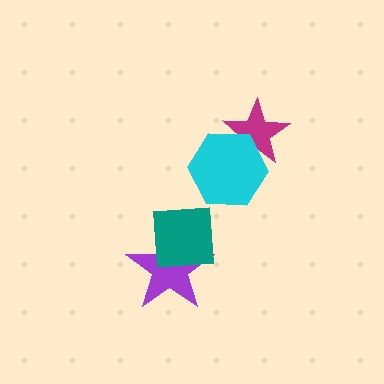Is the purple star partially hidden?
Yes, it is partially covered by another shape.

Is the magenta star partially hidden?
Yes, it is partially covered by another shape.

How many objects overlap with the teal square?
1 object overlaps with the teal square.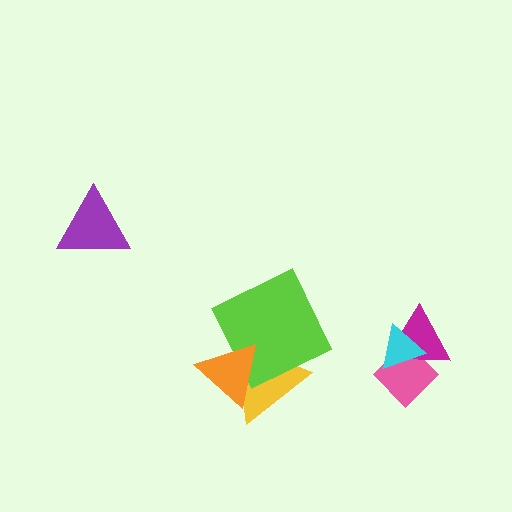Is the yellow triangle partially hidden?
Yes, it is partially covered by another shape.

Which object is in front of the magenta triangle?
The cyan triangle is in front of the magenta triangle.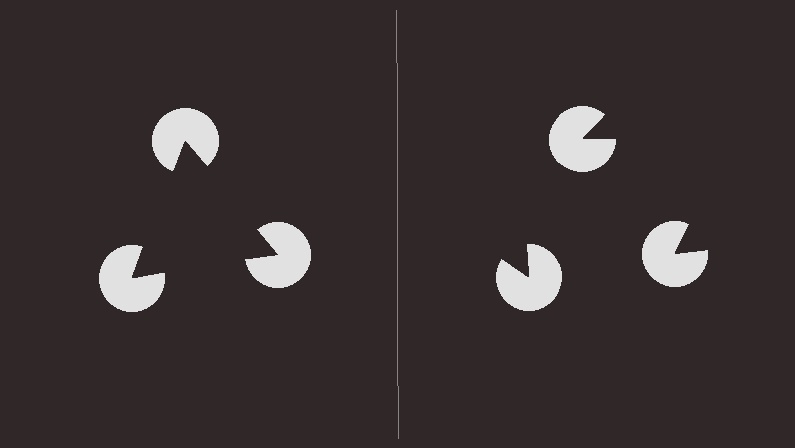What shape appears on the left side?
An illusory triangle.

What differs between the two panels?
The pac-man discs are positioned identically on both sides; only the wedge orientations differ. On the left they align to a triangle; on the right they are misaligned.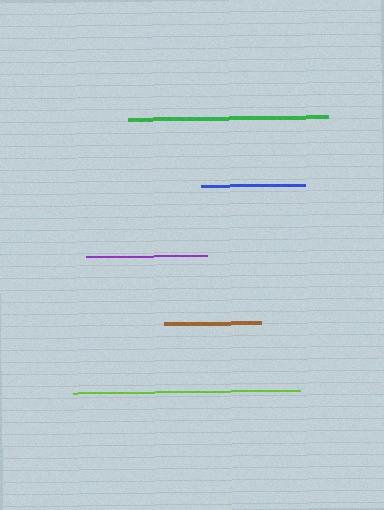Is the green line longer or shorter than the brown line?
The green line is longer than the brown line.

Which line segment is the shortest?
The brown line is the shortest at approximately 97 pixels.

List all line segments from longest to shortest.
From longest to shortest: lime, green, purple, blue, brown.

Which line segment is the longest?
The lime line is the longest at approximately 227 pixels.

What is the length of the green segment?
The green segment is approximately 200 pixels long.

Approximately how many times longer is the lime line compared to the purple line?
The lime line is approximately 1.9 times the length of the purple line.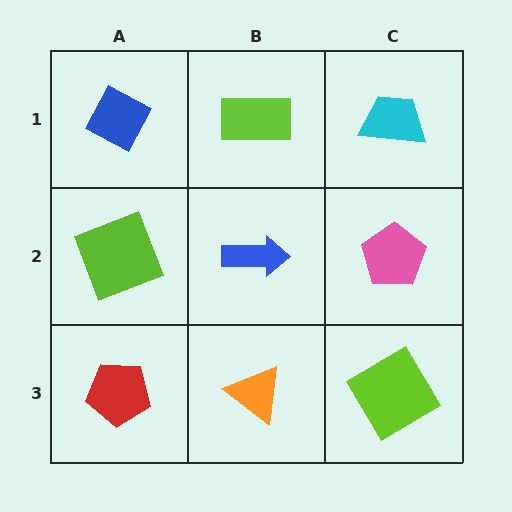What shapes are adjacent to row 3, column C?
A pink pentagon (row 2, column C), an orange triangle (row 3, column B).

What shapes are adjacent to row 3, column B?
A blue arrow (row 2, column B), a red pentagon (row 3, column A), a lime diamond (row 3, column C).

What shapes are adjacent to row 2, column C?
A cyan trapezoid (row 1, column C), a lime diamond (row 3, column C), a blue arrow (row 2, column B).